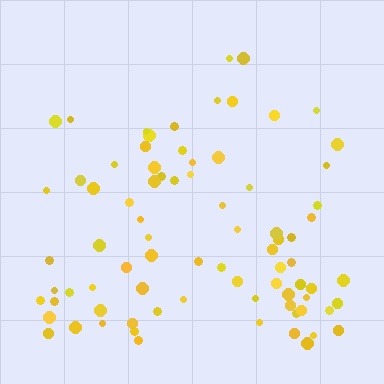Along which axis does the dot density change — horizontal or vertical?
Vertical.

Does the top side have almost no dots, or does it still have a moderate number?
Still a moderate number, just noticeably fewer than the bottom.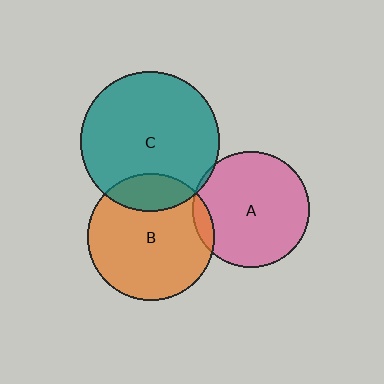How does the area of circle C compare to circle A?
Approximately 1.4 times.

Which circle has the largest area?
Circle C (teal).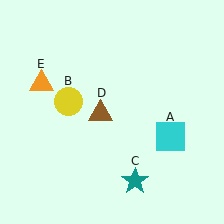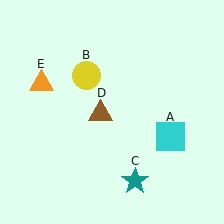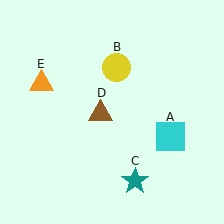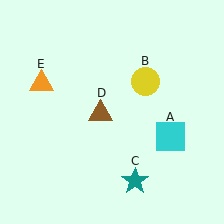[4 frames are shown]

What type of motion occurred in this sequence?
The yellow circle (object B) rotated clockwise around the center of the scene.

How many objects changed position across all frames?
1 object changed position: yellow circle (object B).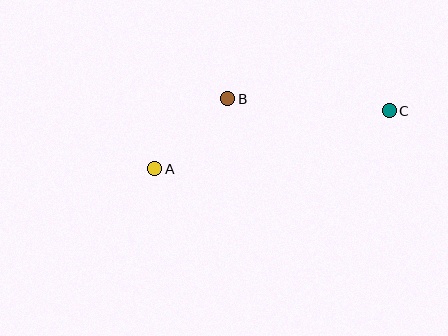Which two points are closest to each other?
Points A and B are closest to each other.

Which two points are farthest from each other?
Points A and C are farthest from each other.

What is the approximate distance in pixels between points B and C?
The distance between B and C is approximately 162 pixels.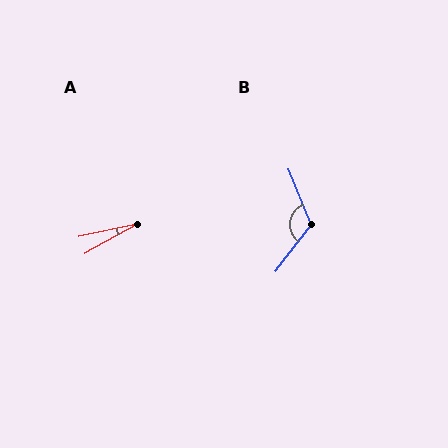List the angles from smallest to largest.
A (17°), B (120°).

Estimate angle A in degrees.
Approximately 17 degrees.